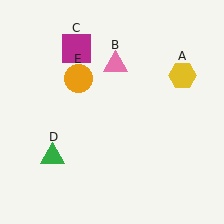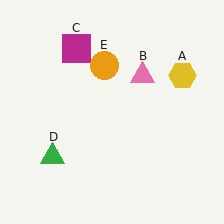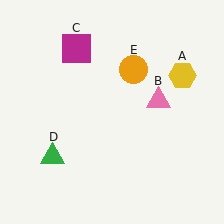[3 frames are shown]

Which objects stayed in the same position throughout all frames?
Yellow hexagon (object A) and magenta square (object C) and green triangle (object D) remained stationary.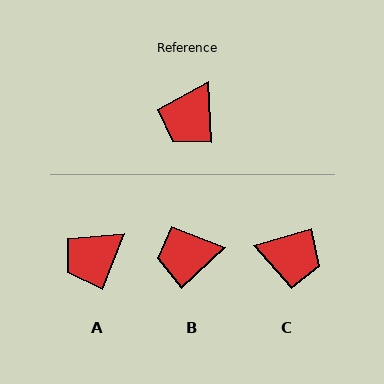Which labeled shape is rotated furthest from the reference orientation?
C, about 103 degrees away.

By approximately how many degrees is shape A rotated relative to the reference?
Approximately 24 degrees clockwise.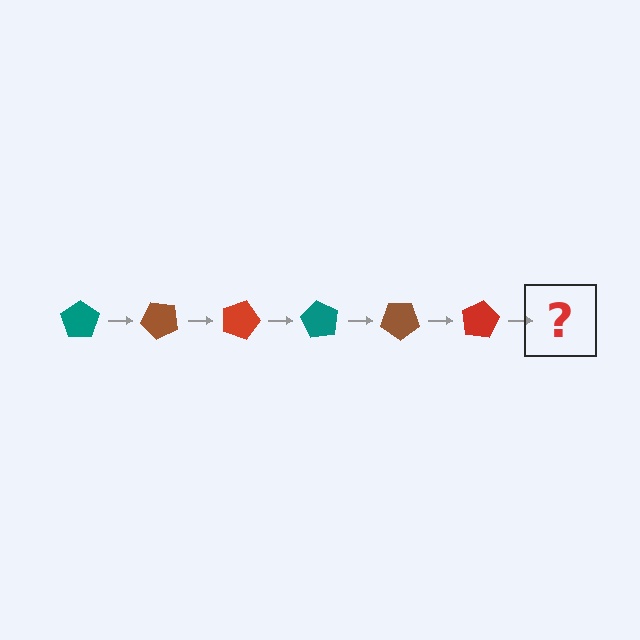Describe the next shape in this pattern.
It should be a teal pentagon, rotated 270 degrees from the start.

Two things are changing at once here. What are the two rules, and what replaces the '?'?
The two rules are that it rotates 45 degrees each step and the color cycles through teal, brown, and red. The '?' should be a teal pentagon, rotated 270 degrees from the start.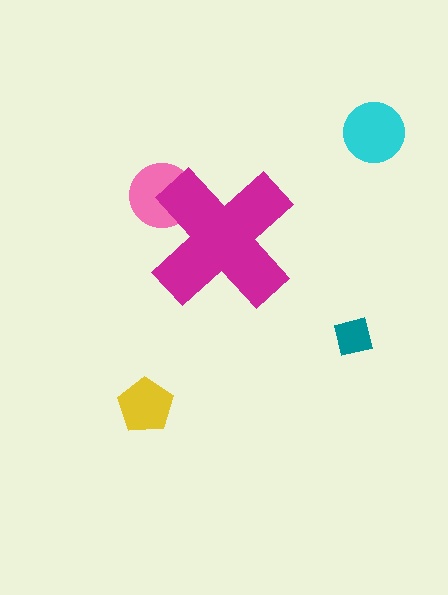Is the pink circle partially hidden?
Yes, the pink circle is partially hidden behind the magenta cross.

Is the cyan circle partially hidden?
No, the cyan circle is fully visible.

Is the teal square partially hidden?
No, the teal square is fully visible.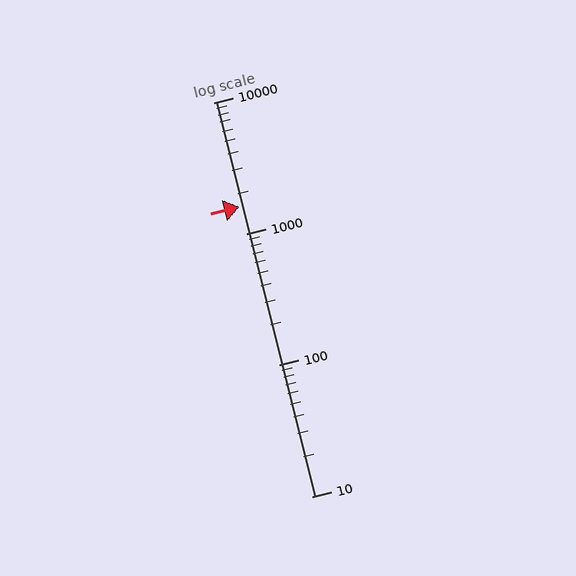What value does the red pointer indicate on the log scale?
The pointer indicates approximately 1600.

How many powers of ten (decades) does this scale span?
The scale spans 3 decades, from 10 to 10000.